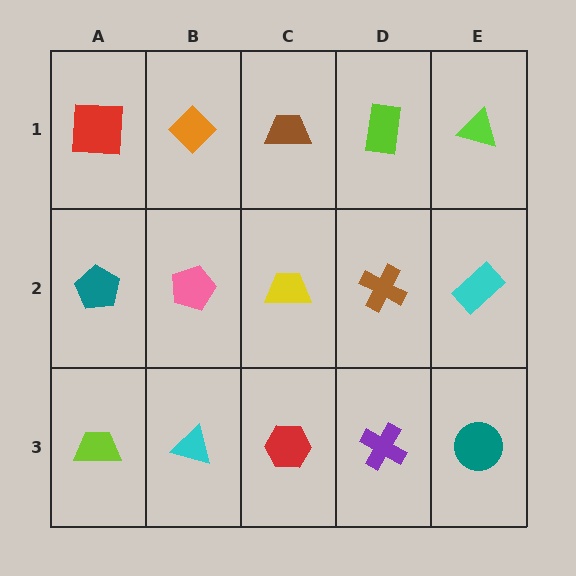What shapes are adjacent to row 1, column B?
A pink pentagon (row 2, column B), a red square (row 1, column A), a brown trapezoid (row 1, column C).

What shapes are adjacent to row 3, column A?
A teal pentagon (row 2, column A), a cyan triangle (row 3, column B).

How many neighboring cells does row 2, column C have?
4.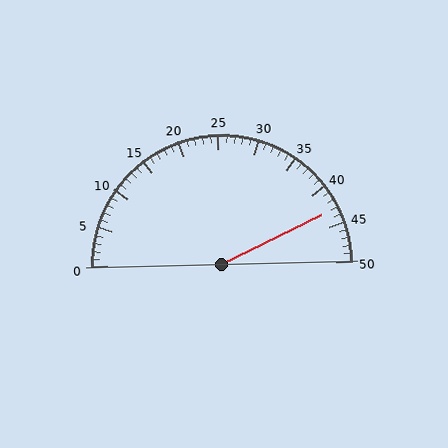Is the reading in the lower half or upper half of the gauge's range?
The reading is in the upper half of the range (0 to 50).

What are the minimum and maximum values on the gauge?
The gauge ranges from 0 to 50.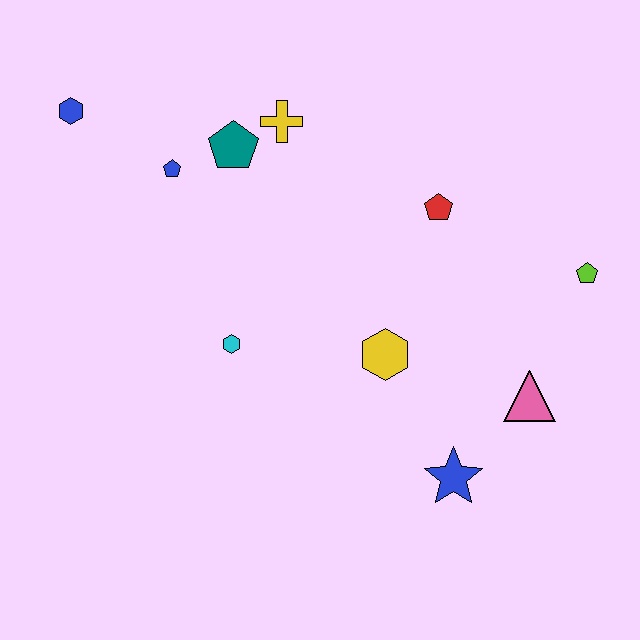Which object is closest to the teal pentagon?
The yellow cross is closest to the teal pentagon.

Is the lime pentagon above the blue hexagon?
No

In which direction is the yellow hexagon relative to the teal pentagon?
The yellow hexagon is below the teal pentagon.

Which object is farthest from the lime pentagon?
The blue hexagon is farthest from the lime pentagon.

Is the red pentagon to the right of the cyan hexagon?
Yes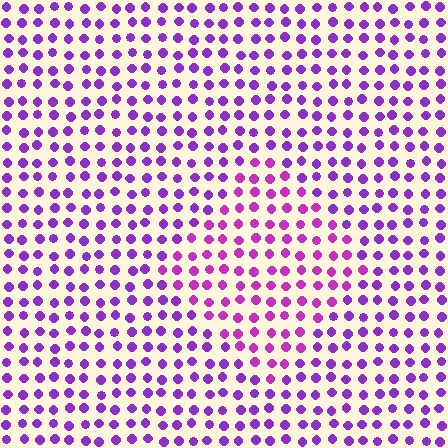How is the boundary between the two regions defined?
The boundary is defined purely by a slight shift in hue (about 25 degrees). Spacing, size, and orientation are identical on both sides.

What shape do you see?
I see a diamond.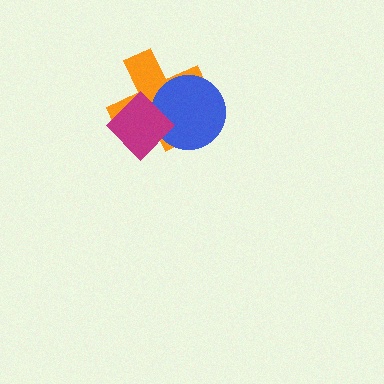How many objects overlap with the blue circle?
2 objects overlap with the blue circle.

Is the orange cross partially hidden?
Yes, it is partially covered by another shape.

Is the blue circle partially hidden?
Yes, it is partially covered by another shape.